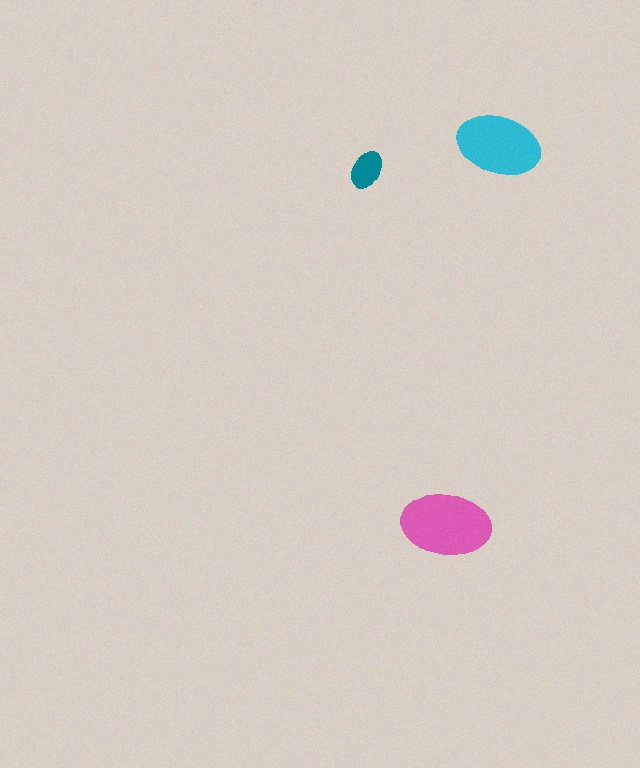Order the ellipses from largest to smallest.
the pink one, the cyan one, the teal one.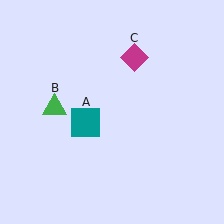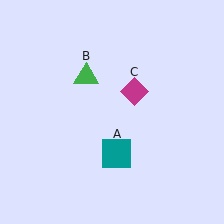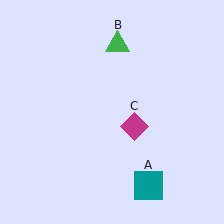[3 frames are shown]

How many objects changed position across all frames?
3 objects changed position: teal square (object A), green triangle (object B), magenta diamond (object C).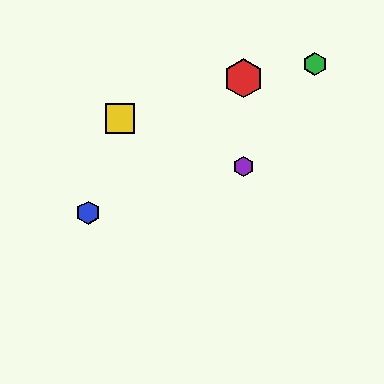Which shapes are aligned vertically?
The red hexagon, the purple hexagon are aligned vertically.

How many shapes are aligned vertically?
2 shapes (the red hexagon, the purple hexagon) are aligned vertically.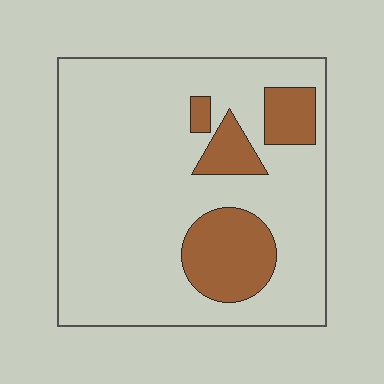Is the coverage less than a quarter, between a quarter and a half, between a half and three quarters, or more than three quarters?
Less than a quarter.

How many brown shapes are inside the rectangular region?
4.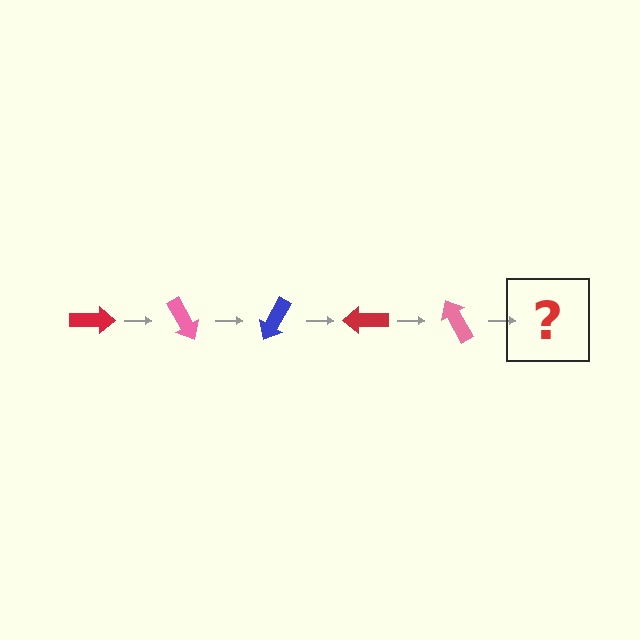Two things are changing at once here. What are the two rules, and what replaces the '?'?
The two rules are that it rotates 60 degrees each step and the color cycles through red, pink, and blue. The '?' should be a blue arrow, rotated 300 degrees from the start.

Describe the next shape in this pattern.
It should be a blue arrow, rotated 300 degrees from the start.